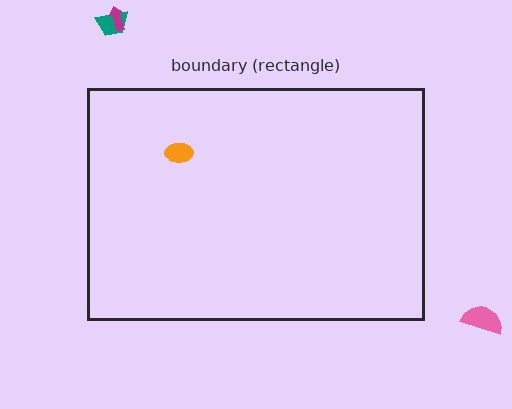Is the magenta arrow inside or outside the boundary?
Outside.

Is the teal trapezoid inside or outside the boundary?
Outside.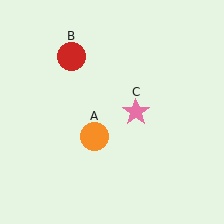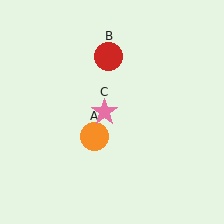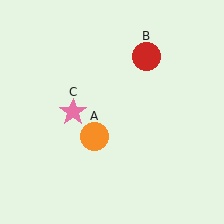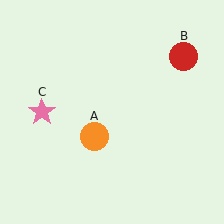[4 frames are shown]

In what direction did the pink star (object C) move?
The pink star (object C) moved left.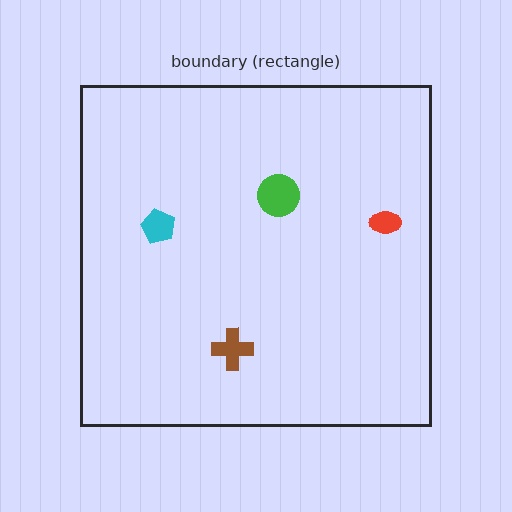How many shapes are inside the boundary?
4 inside, 0 outside.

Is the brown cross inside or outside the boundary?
Inside.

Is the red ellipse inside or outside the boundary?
Inside.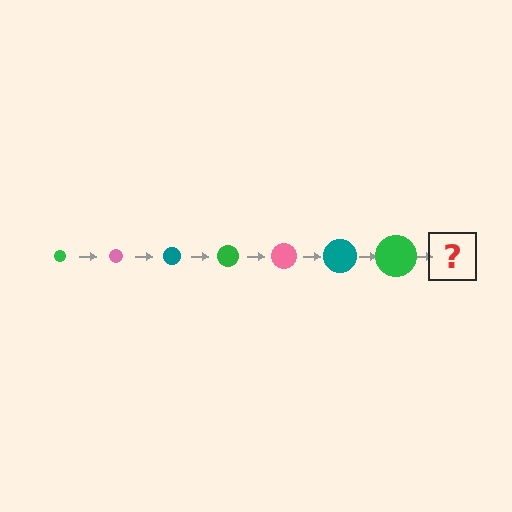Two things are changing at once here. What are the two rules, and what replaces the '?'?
The two rules are that the circle grows larger each step and the color cycles through green, pink, and teal. The '?' should be a pink circle, larger than the previous one.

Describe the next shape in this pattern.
It should be a pink circle, larger than the previous one.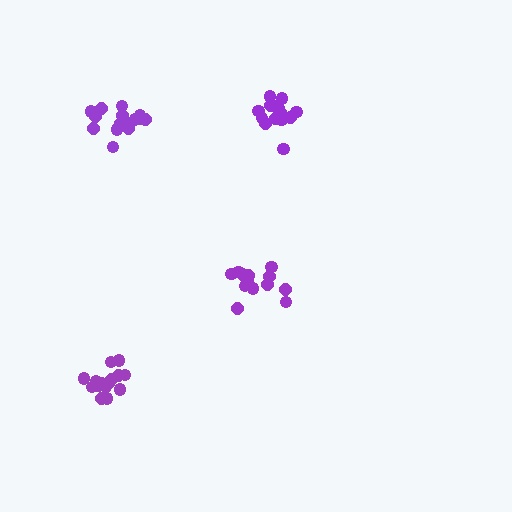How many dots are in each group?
Group 1: 14 dots, Group 2: 16 dots, Group 3: 13 dots, Group 4: 16 dots (59 total).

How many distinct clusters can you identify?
There are 4 distinct clusters.